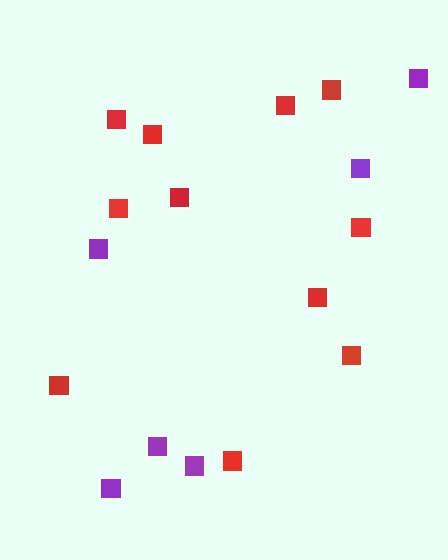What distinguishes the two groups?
There are 2 groups: one group of purple squares (6) and one group of red squares (11).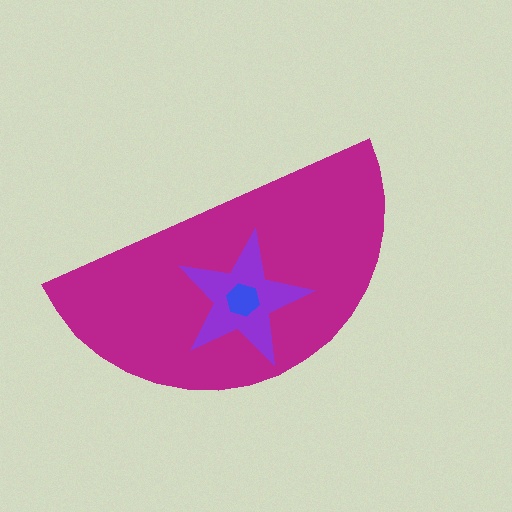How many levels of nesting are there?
3.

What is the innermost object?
The blue hexagon.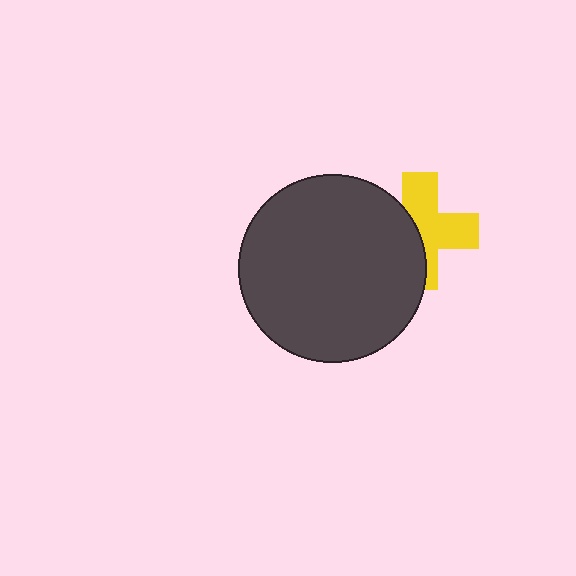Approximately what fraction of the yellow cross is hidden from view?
Roughly 43% of the yellow cross is hidden behind the dark gray circle.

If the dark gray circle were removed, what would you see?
You would see the complete yellow cross.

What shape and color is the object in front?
The object in front is a dark gray circle.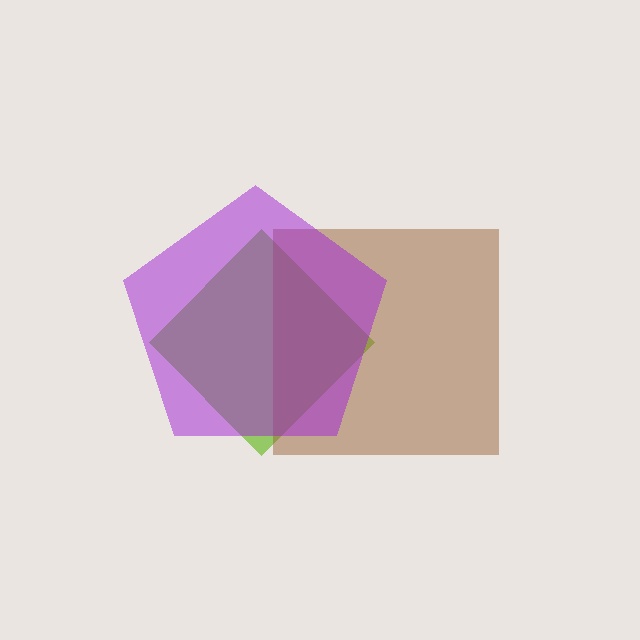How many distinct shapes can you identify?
There are 3 distinct shapes: a lime diamond, a brown square, a purple pentagon.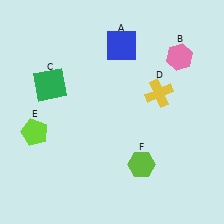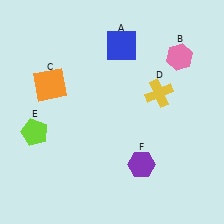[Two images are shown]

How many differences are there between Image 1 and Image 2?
There are 2 differences between the two images.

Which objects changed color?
C changed from green to orange. F changed from lime to purple.